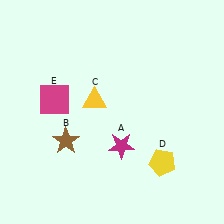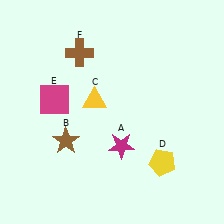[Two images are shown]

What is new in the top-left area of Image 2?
A brown cross (F) was added in the top-left area of Image 2.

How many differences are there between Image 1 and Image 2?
There is 1 difference between the two images.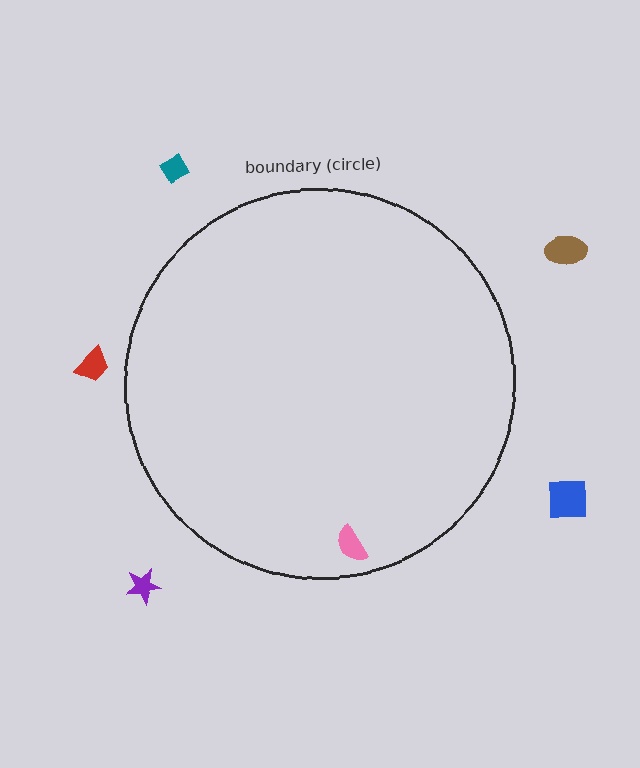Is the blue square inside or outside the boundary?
Outside.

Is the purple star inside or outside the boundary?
Outside.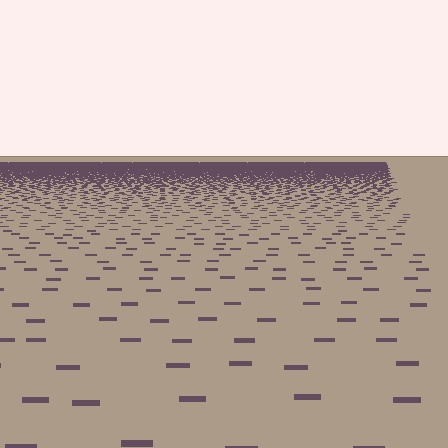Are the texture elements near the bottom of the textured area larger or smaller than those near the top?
Larger. Near the bottom, elements are closer to the viewer and appear at a bigger on-screen size.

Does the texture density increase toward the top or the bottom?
Density increases toward the top.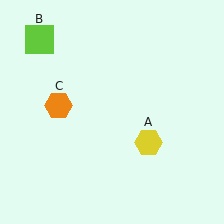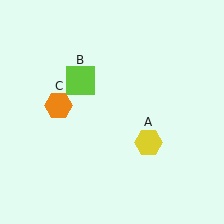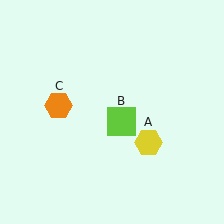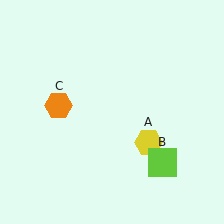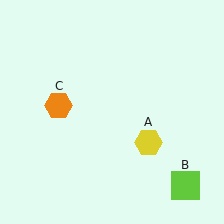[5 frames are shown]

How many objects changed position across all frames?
1 object changed position: lime square (object B).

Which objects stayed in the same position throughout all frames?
Yellow hexagon (object A) and orange hexagon (object C) remained stationary.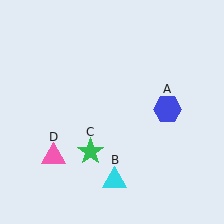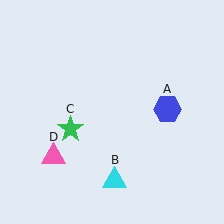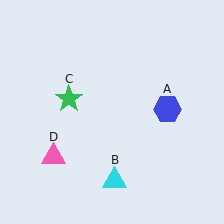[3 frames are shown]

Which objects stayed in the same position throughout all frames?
Blue hexagon (object A) and cyan triangle (object B) and pink triangle (object D) remained stationary.